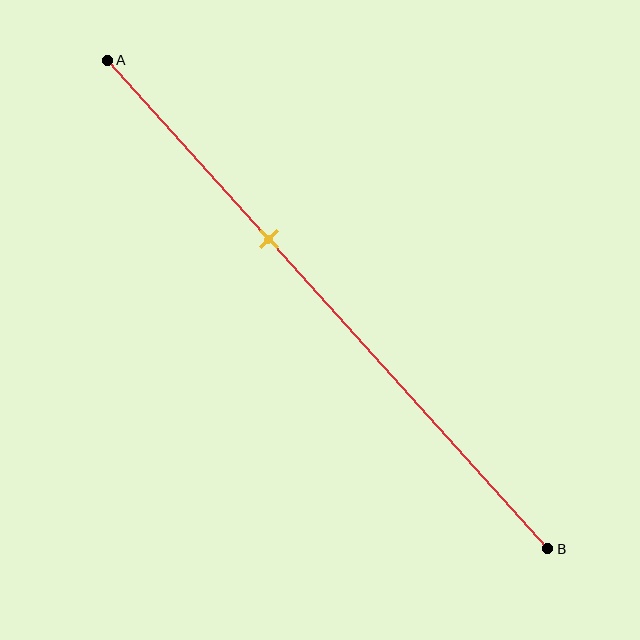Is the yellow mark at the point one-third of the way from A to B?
No, the mark is at about 35% from A, not at the 33% one-third point.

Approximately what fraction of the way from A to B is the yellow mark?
The yellow mark is approximately 35% of the way from A to B.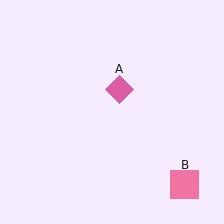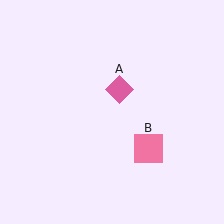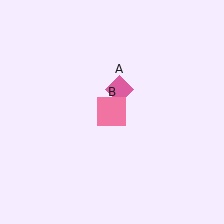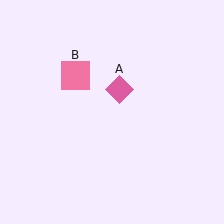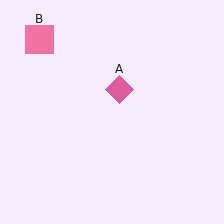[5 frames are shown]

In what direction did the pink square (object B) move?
The pink square (object B) moved up and to the left.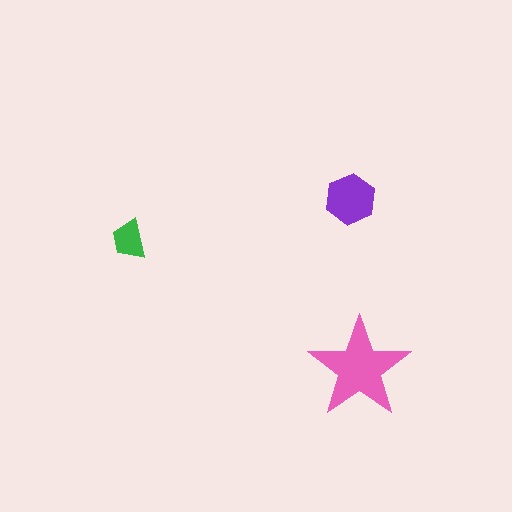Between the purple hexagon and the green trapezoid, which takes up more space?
The purple hexagon.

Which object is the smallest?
The green trapezoid.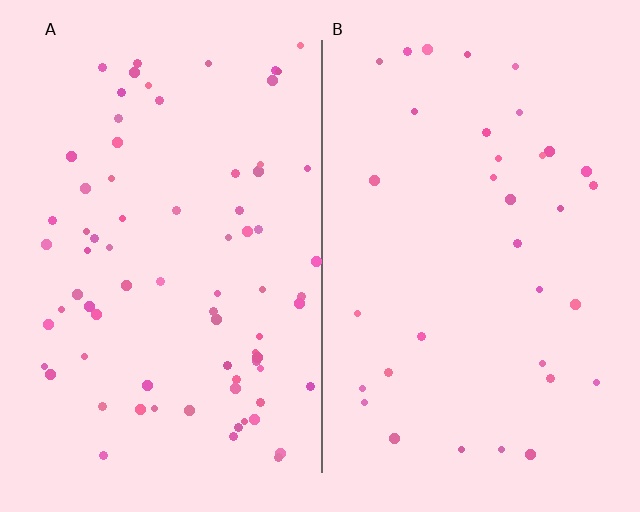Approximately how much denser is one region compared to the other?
Approximately 2.2× — region A over region B.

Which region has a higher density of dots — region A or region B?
A (the left).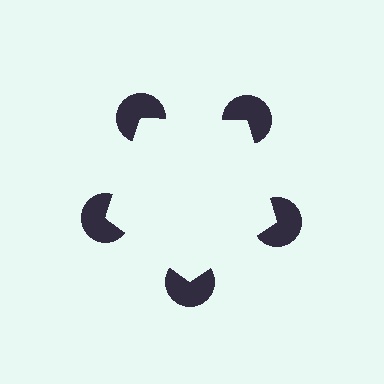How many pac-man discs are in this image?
There are 5 — one at each vertex of the illusory pentagon.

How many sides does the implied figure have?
5 sides.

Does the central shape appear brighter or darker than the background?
It typically appears slightly brighter than the background, even though no actual brightness change is drawn.